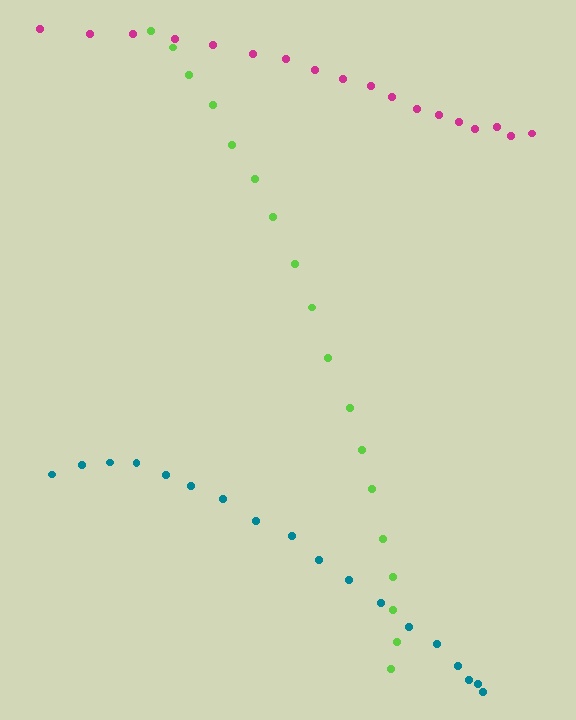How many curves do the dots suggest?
There are 3 distinct paths.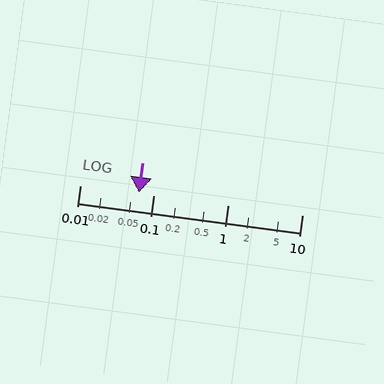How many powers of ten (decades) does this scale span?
The scale spans 3 decades, from 0.01 to 10.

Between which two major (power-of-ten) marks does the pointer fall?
The pointer is between 0.01 and 0.1.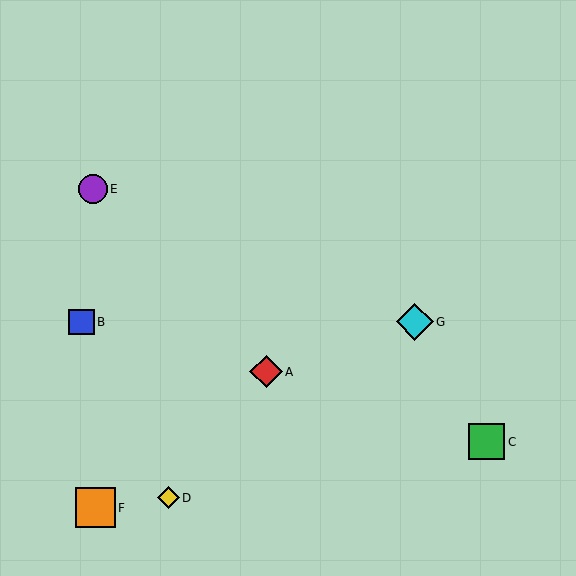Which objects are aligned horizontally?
Objects B, G are aligned horizontally.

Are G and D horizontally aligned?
No, G is at y≈322 and D is at y≈498.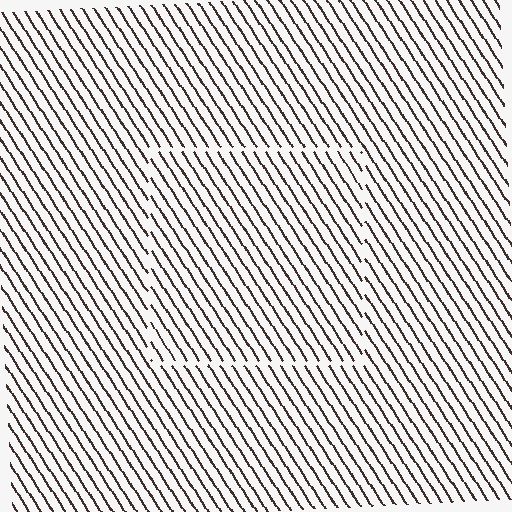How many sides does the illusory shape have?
4 sides — the line-ends trace a square.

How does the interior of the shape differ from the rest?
The interior of the shape contains the same grating, shifted by half a period — the contour is defined by the phase discontinuity where line-ends from the inner and outer gratings abut.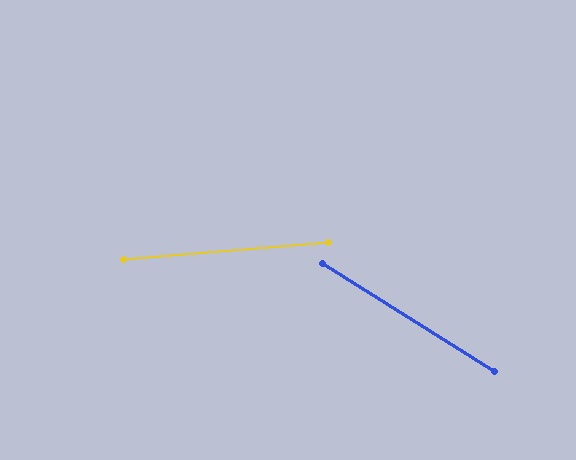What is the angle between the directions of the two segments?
Approximately 37 degrees.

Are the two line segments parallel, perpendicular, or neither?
Neither parallel nor perpendicular — they differ by about 37°.